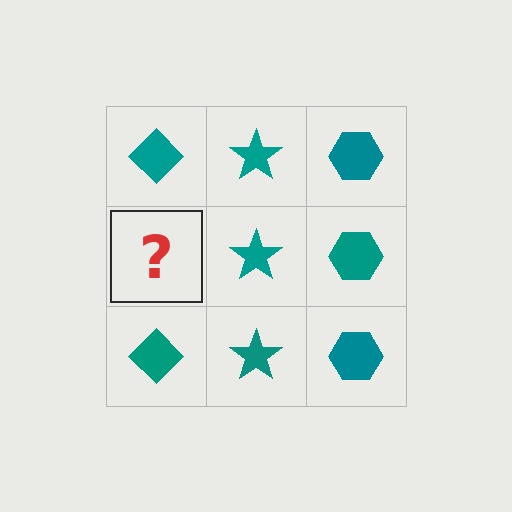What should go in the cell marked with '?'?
The missing cell should contain a teal diamond.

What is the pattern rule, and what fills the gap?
The rule is that each column has a consistent shape. The gap should be filled with a teal diamond.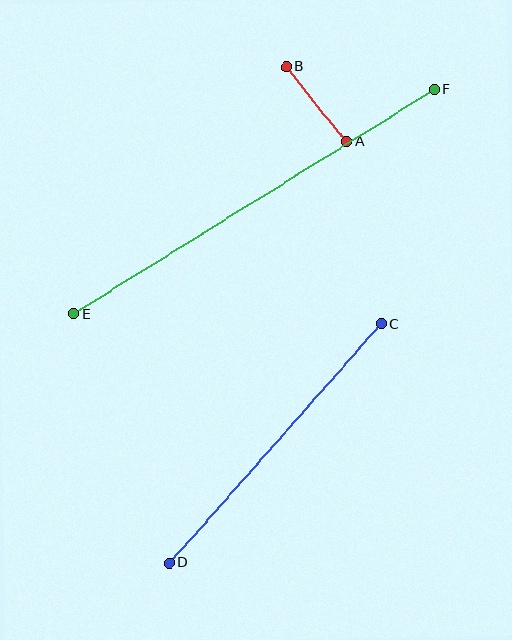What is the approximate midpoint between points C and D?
The midpoint is at approximately (275, 443) pixels.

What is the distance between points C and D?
The distance is approximately 319 pixels.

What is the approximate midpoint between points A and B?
The midpoint is at approximately (316, 104) pixels.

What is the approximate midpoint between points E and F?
The midpoint is at approximately (254, 202) pixels.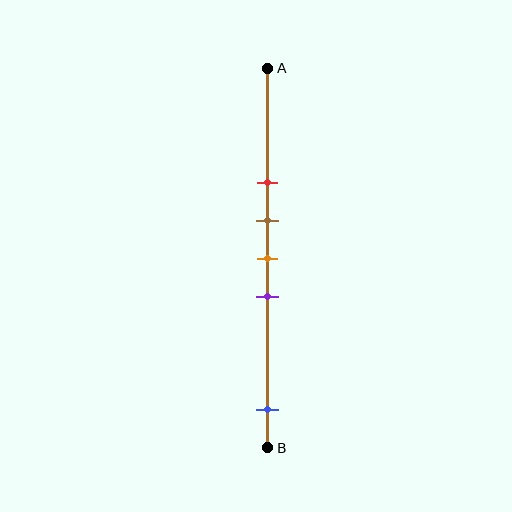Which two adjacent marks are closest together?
The brown and orange marks are the closest adjacent pair.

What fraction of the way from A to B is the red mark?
The red mark is approximately 30% (0.3) of the way from A to B.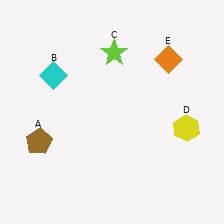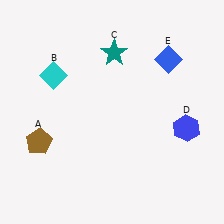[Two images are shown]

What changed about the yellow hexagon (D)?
In Image 1, D is yellow. In Image 2, it changed to blue.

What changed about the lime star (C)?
In Image 1, C is lime. In Image 2, it changed to teal.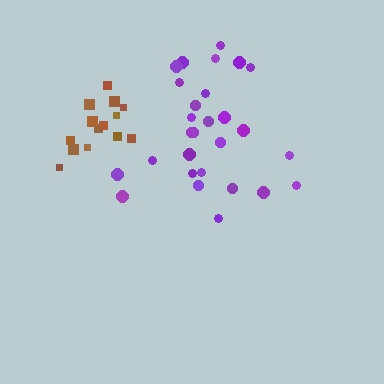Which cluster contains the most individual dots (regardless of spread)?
Purple (28).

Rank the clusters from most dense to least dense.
brown, purple.